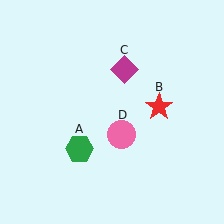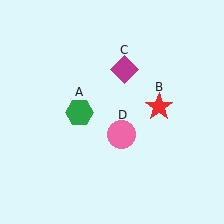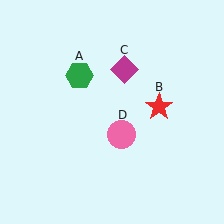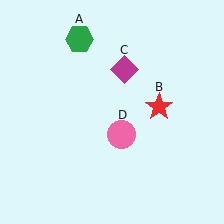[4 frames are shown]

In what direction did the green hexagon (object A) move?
The green hexagon (object A) moved up.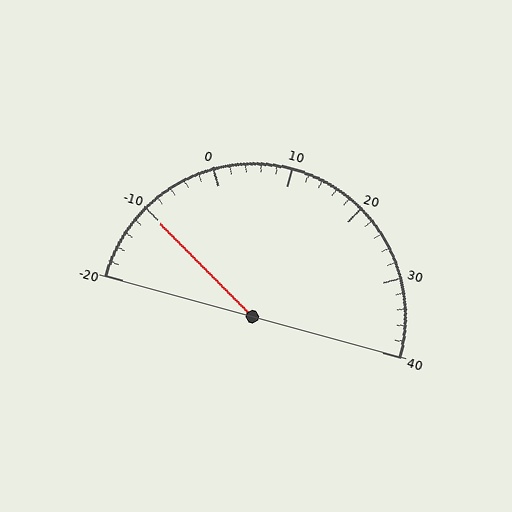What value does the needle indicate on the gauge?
The needle indicates approximately -10.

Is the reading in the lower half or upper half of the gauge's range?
The reading is in the lower half of the range (-20 to 40).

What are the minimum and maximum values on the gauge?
The gauge ranges from -20 to 40.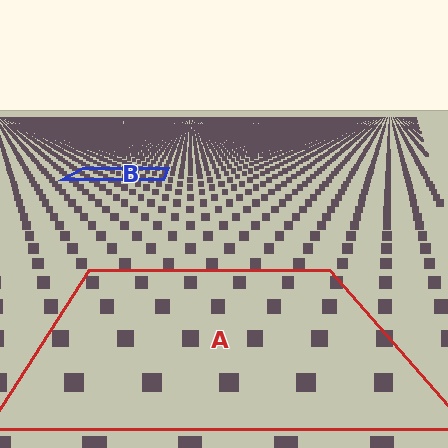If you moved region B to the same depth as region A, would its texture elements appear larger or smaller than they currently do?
They would appear larger. At a closer depth, the same texture elements are projected at a bigger on-screen size.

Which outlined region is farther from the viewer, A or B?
Region B is farther from the viewer — the texture elements inside it appear smaller and more densely packed.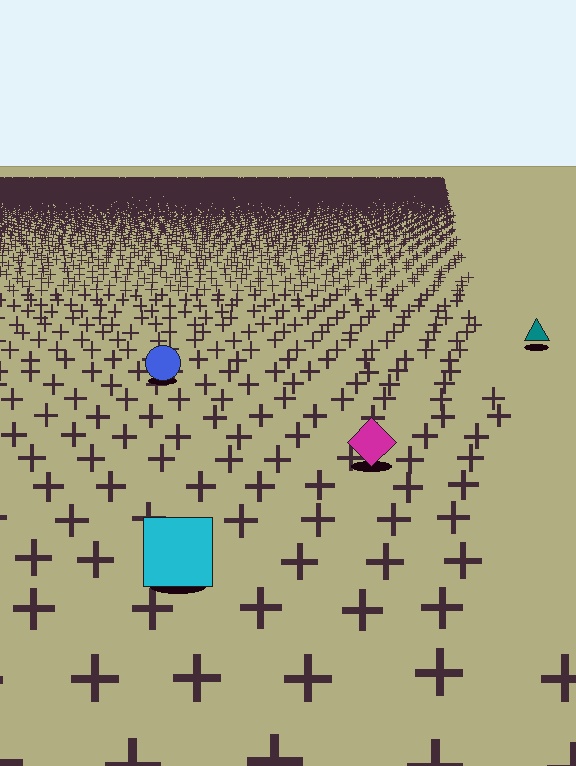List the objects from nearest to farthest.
From nearest to farthest: the cyan square, the magenta diamond, the blue circle, the teal triangle.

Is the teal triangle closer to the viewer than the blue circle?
No. The blue circle is closer — you can tell from the texture gradient: the ground texture is coarser near it.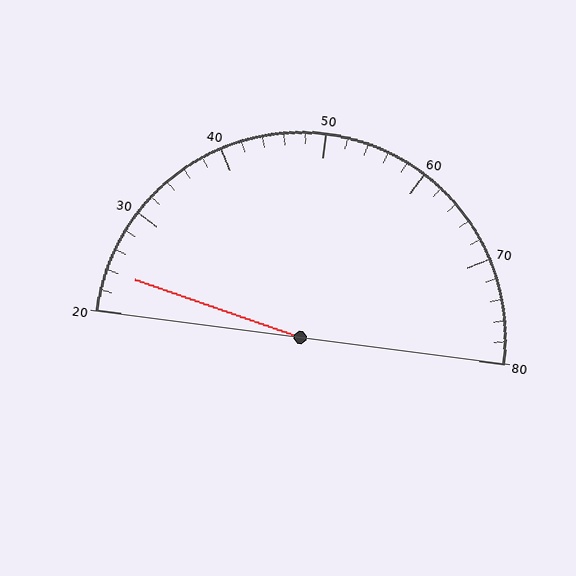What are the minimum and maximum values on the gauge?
The gauge ranges from 20 to 80.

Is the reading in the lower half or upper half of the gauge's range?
The reading is in the lower half of the range (20 to 80).